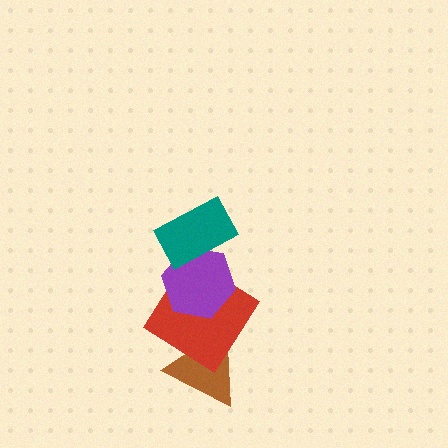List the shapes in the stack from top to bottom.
From top to bottom: the teal rectangle, the purple hexagon, the red diamond, the brown triangle.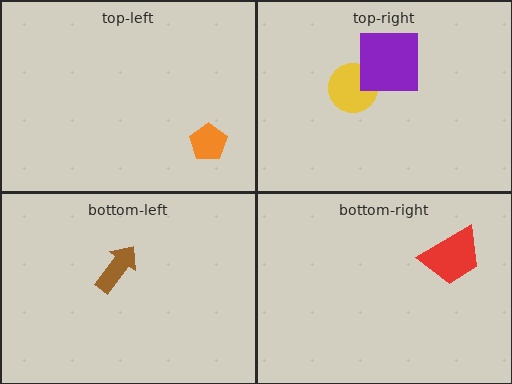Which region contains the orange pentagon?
The top-left region.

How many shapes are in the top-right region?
2.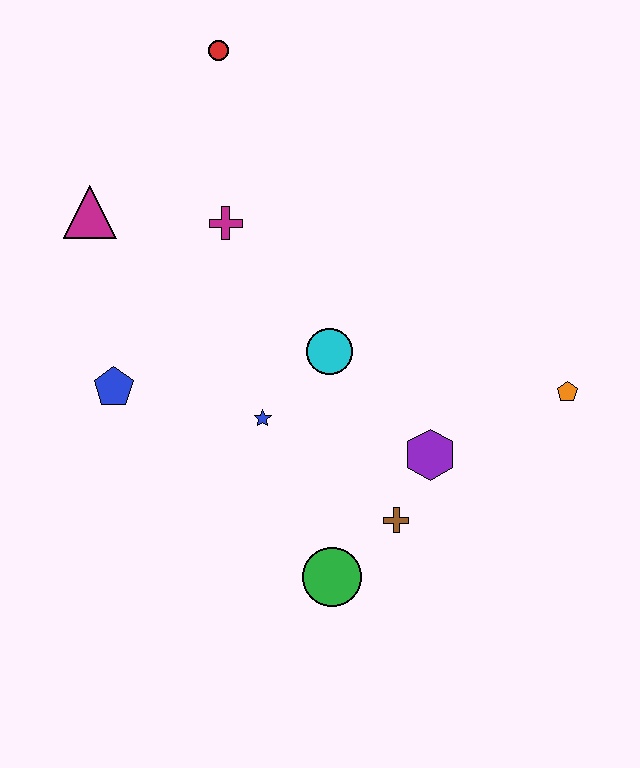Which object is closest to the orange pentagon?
The purple hexagon is closest to the orange pentagon.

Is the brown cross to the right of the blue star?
Yes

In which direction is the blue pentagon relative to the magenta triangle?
The blue pentagon is below the magenta triangle.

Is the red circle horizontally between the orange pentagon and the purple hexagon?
No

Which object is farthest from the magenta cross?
The orange pentagon is farthest from the magenta cross.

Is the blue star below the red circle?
Yes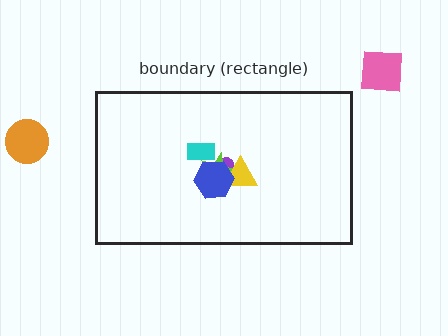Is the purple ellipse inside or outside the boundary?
Inside.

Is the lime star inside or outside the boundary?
Inside.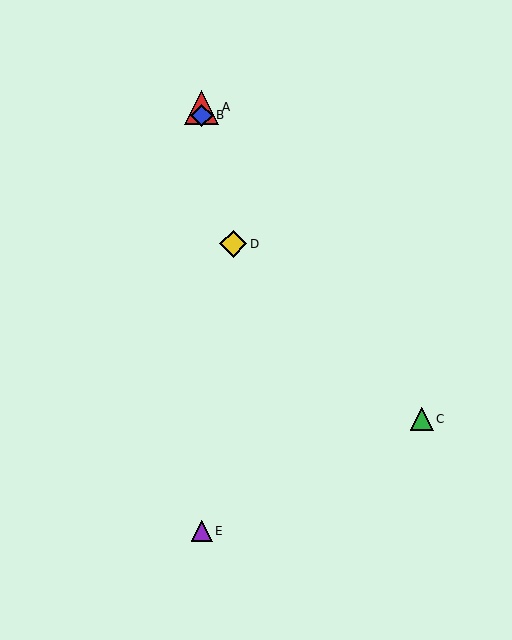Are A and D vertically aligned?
No, A is at x≈202 and D is at x≈233.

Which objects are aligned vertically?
Objects A, B, E are aligned vertically.